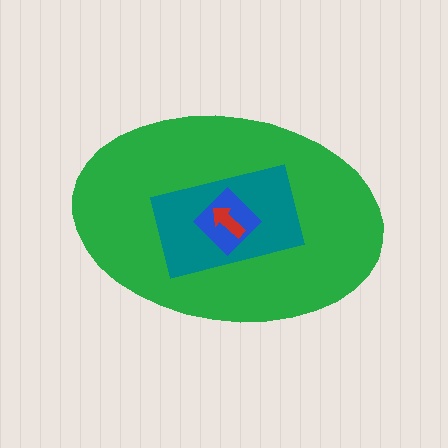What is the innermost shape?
The red arrow.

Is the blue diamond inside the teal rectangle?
Yes.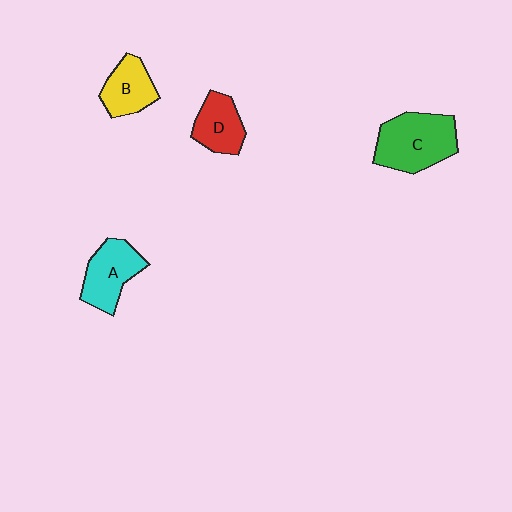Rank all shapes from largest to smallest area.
From largest to smallest: C (green), A (cyan), B (yellow), D (red).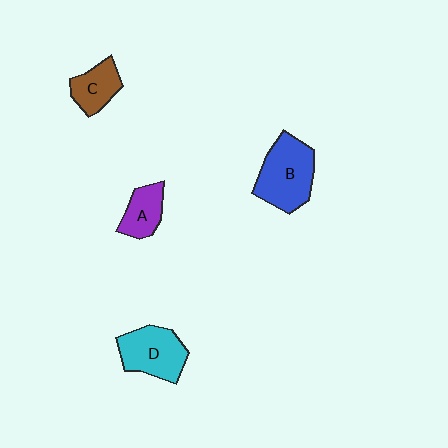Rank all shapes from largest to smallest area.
From largest to smallest: B (blue), D (cyan), C (brown), A (purple).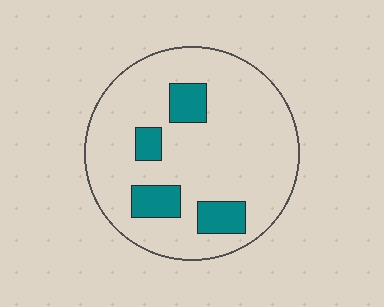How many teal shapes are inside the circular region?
4.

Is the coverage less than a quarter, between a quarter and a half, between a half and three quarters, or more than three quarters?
Less than a quarter.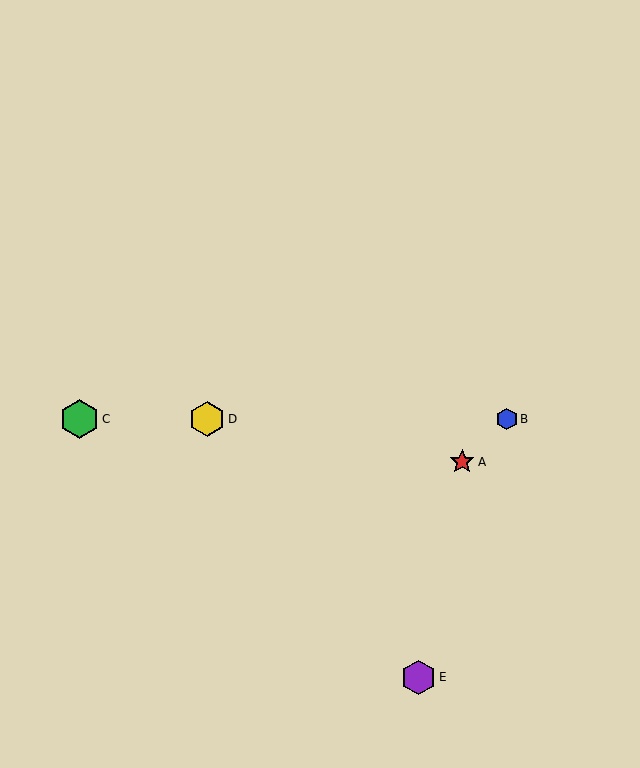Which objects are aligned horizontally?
Objects B, C, D are aligned horizontally.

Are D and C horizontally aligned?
Yes, both are at y≈419.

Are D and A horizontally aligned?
No, D is at y≈419 and A is at y≈462.